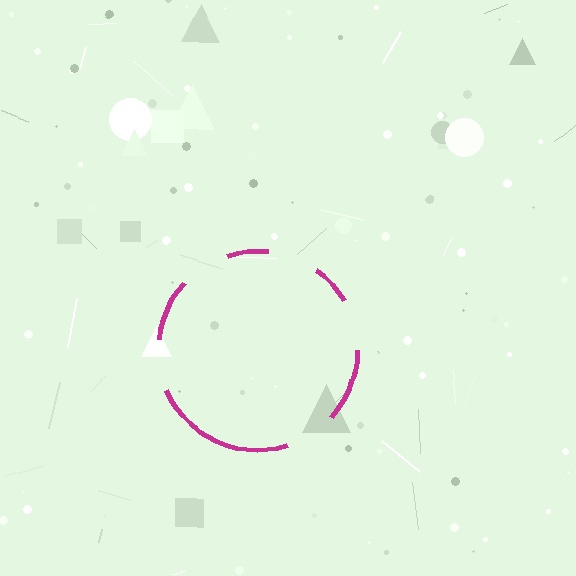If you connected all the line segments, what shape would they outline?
They would outline a circle.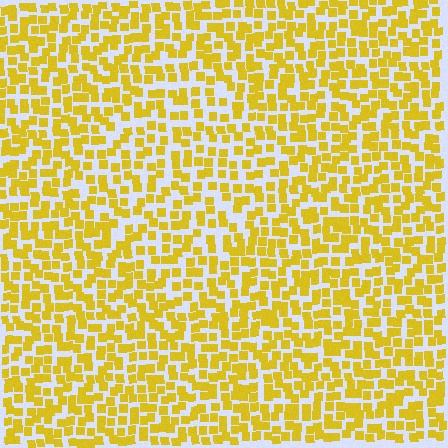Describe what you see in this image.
The image contains small yellow elements arranged at two different densities. A diamond-shaped region is visible where the elements are less densely packed than the surrounding area.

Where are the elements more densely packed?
The elements are more densely packed outside the diamond boundary.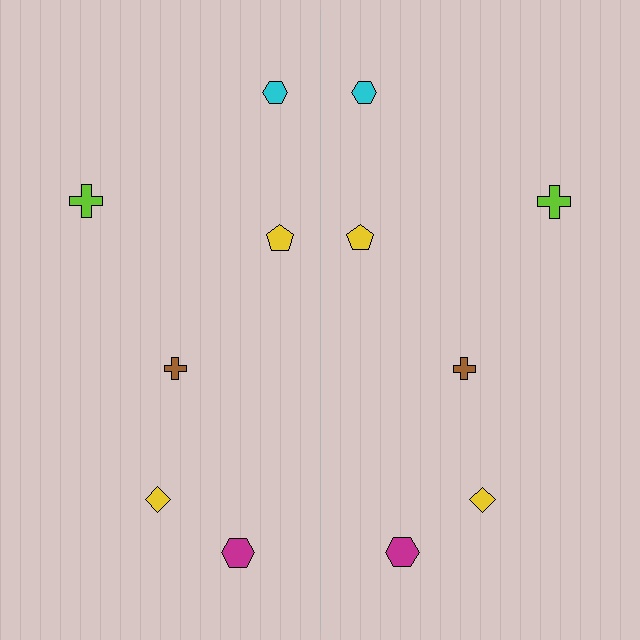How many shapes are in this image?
There are 12 shapes in this image.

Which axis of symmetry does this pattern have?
The pattern has a vertical axis of symmetry running through the center of the image.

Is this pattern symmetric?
Yes, this pattern has bilateral (reflection) symmetry.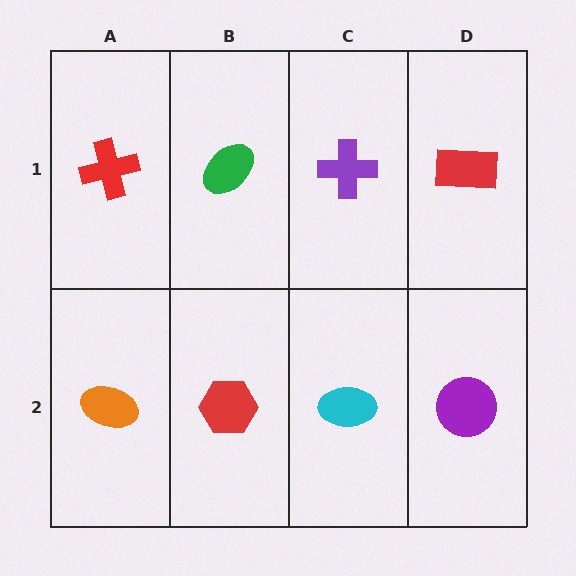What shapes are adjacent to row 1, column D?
A purple circle (row 2, column D), a purple cross (row 1, column C).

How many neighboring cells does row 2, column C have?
3.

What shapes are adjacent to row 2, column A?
A red cross (row 1, column A), a red hexagon (row 2, column B).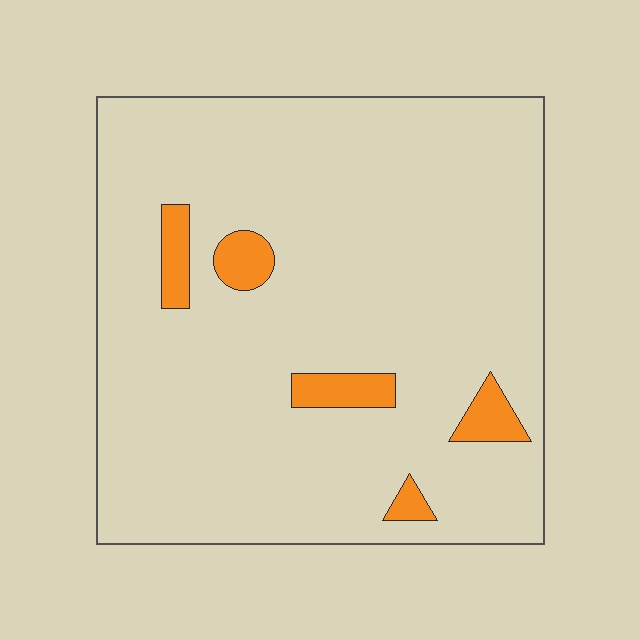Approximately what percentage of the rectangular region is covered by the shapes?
Approximately 5%.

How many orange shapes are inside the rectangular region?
5.